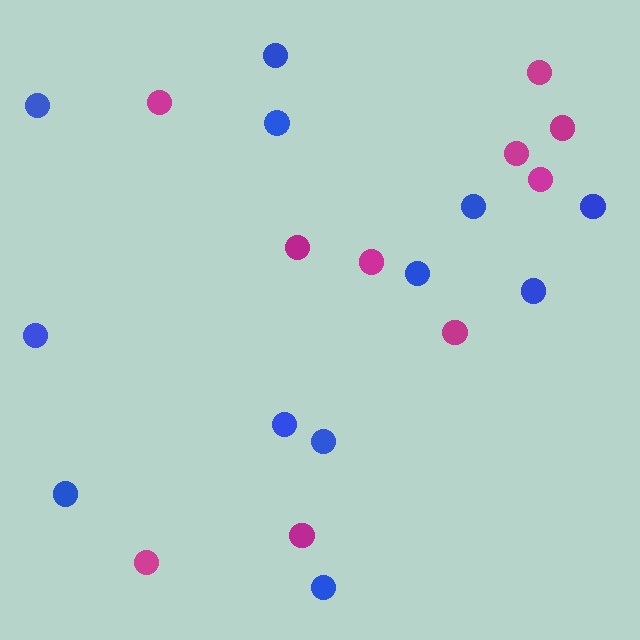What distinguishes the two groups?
There are 2 groups: one group of blue circles (12) and one group of magenta circles (10).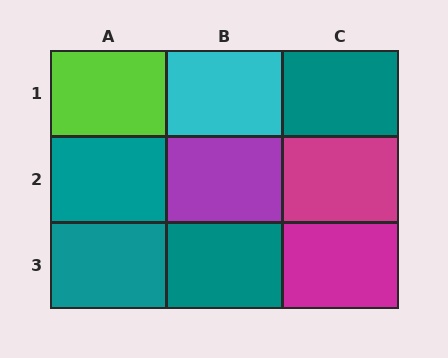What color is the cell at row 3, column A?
Teal.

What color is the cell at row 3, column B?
Teal.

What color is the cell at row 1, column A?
Lime.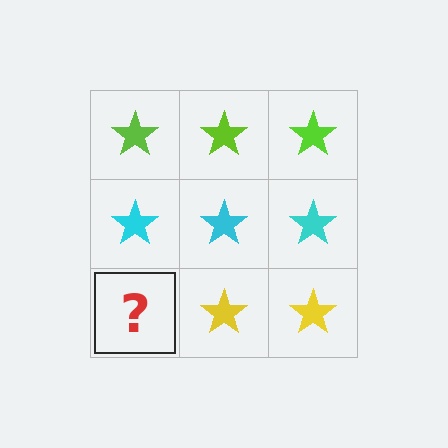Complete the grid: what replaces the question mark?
The question mark should be replaced with a yellow star.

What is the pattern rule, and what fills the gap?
The rule is that each row has a consistent color. The gap should be filled with a yellow star.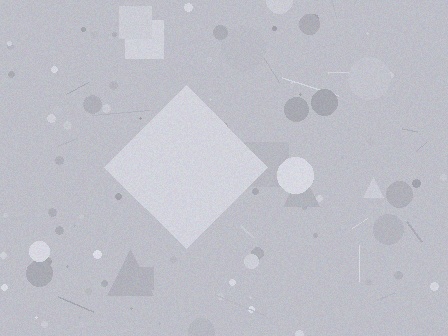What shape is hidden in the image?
A diamond is hidden in the image.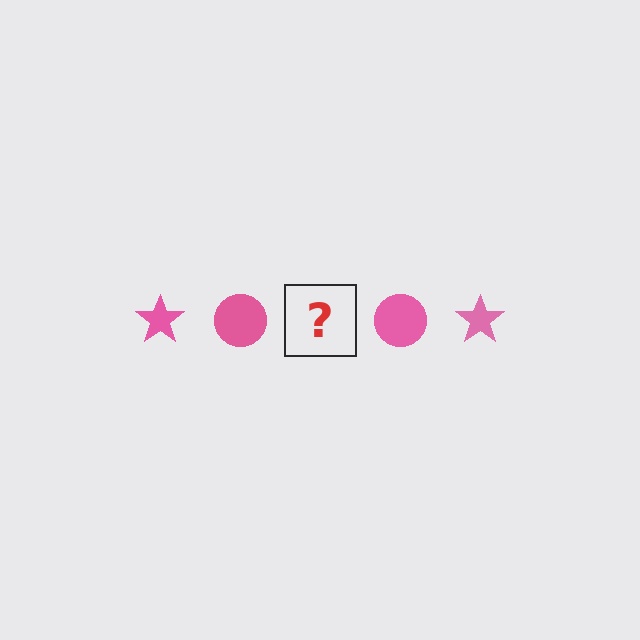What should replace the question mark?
The question mark should be replaced with a pink star.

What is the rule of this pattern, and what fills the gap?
The rule is that the pattern cycles through star, circle shapes in pink. The gap should be filled with a pink star.